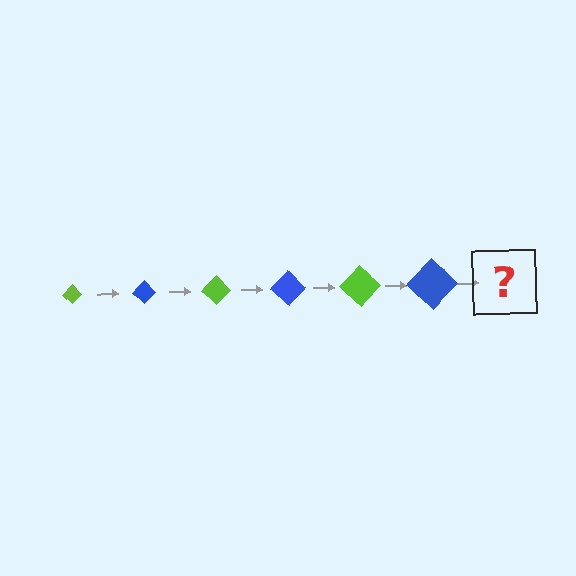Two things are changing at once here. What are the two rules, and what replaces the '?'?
The two rules are that the diamond grows larger each step and the color cycles through lime and blue. The '?' should be a lime diamond, larger than the previous one.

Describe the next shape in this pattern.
It should be a lime diamond, larger than the previous one.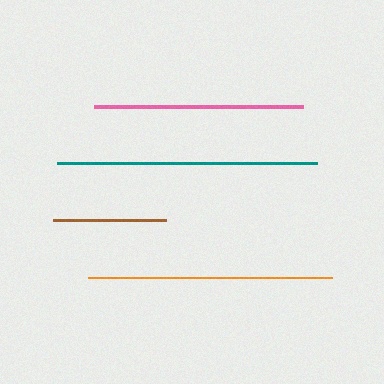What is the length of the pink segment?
The pink segment is approximately 209 pixels long.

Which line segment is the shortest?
The brown line is the shortest at approximately 113 pixels.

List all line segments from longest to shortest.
From longest to shortest: teal, orange, pink, brown.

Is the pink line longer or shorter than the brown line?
The pink line is longer than the brown line.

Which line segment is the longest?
The teal line is the longest at approximately 261 pixels.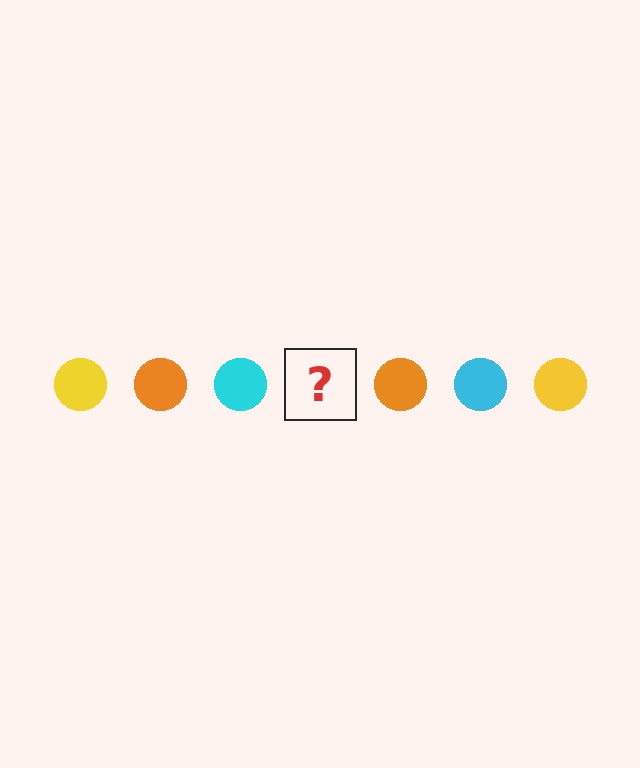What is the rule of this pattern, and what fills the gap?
The rule is that the pattern cycles through yellow, orange, cyan circles. The gap should be filled with a yellow circle.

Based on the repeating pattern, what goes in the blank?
The blank should be a yellow circle.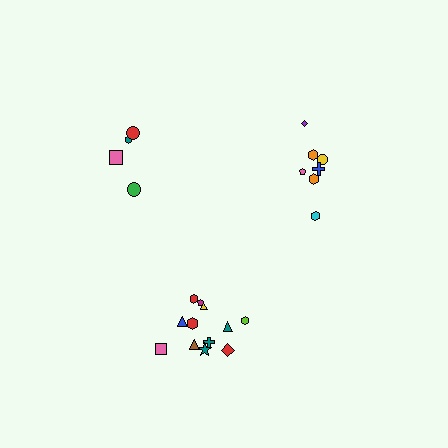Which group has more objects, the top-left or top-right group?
The top-right group.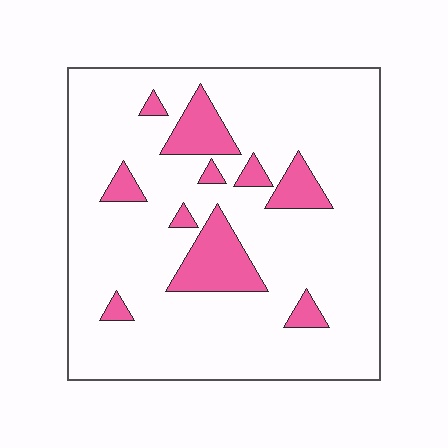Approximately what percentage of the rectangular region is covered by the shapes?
Approximately 15%.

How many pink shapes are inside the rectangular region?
10.